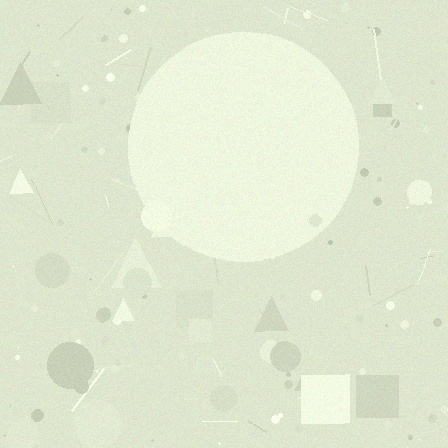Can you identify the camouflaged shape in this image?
The camouflaged shape is a circle.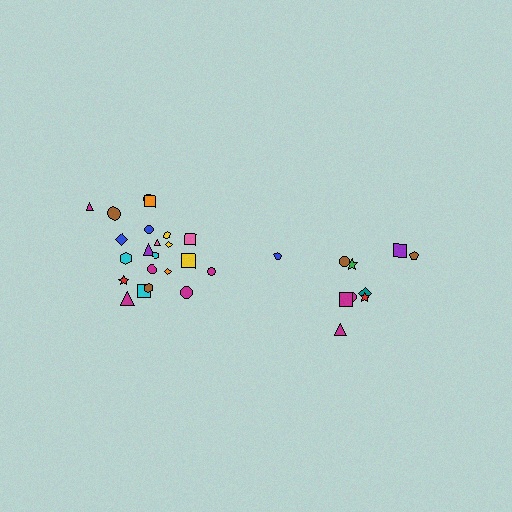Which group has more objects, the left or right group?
The left group.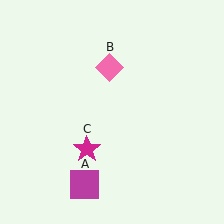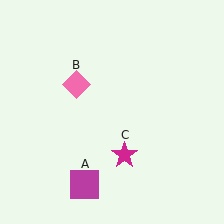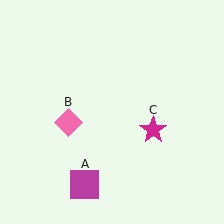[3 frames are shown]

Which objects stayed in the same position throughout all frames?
Magenta square (object A) remained stationary.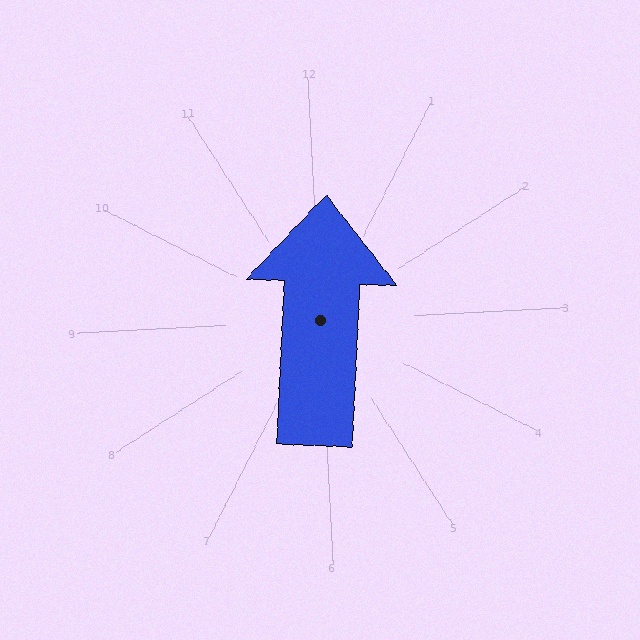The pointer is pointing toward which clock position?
Roughly 12 o'clock.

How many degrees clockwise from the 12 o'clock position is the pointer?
Approximately 6 degrees.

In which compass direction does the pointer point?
North.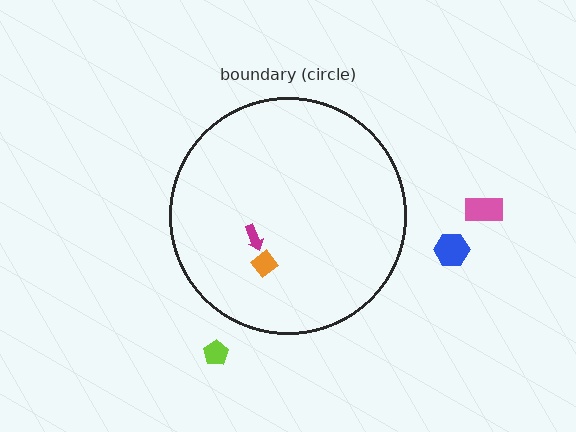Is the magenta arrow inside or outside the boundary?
Inside.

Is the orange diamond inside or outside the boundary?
Inside.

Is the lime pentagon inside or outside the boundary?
Outside.